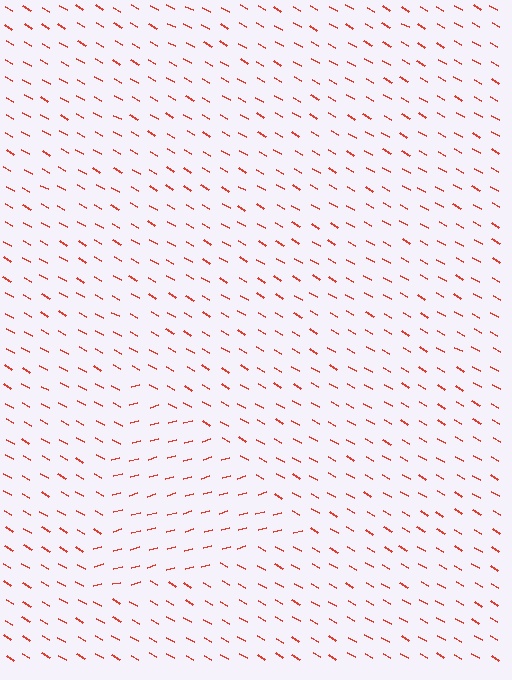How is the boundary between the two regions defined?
The boundary is defined purely by a change in line orientation (approximately 45 degrees difference). All lines are the same color and thickness.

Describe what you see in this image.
The image is filled with small red line segments. A triangle region in the image has lines oriented differently from the surrounding lines, creating a visible texture boundary.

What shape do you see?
I see a triangle.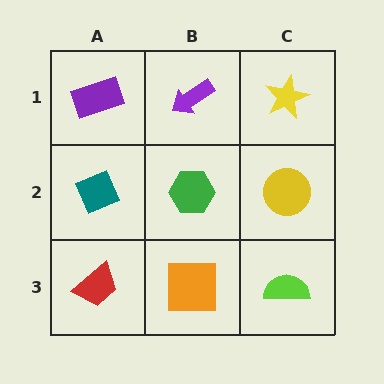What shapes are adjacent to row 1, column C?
A yellow circle (row 2, column C), a purple arrow (row 1, column B).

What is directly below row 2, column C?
A lime semicircle.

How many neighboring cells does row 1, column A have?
2.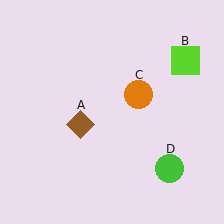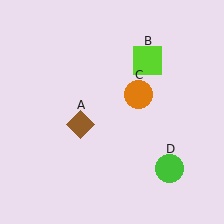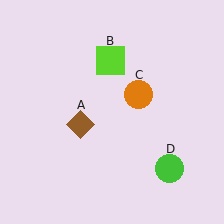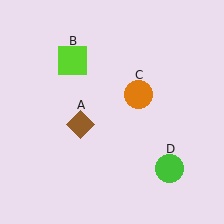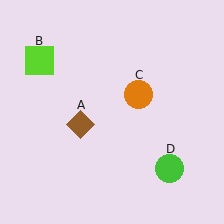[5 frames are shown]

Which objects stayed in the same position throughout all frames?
Brown diamond (object A) and orange circle (object C) and green circle (object D) remained stationary.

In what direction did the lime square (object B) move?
The lime square (object B) moved left.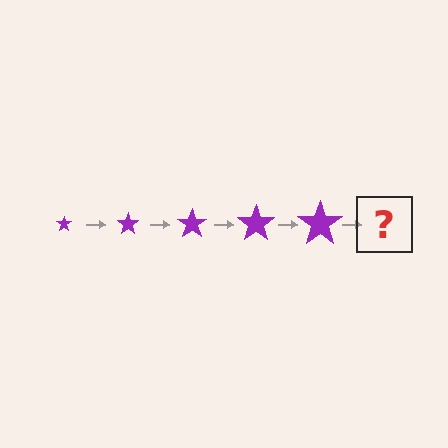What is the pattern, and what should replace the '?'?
The pattern is that the star gets progressively larger each step. The '?' should be a purple star, larger than the previous one.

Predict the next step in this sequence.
The next step is a purple star, larger than the previous one.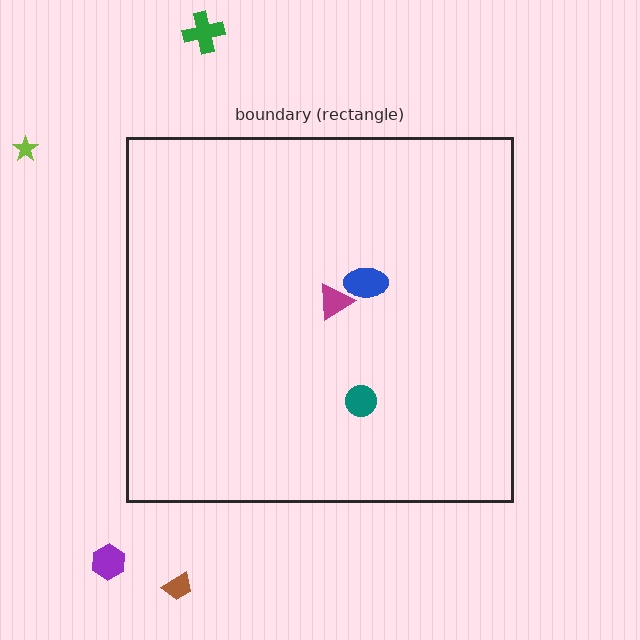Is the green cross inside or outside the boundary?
Outside.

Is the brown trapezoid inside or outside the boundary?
Outside.